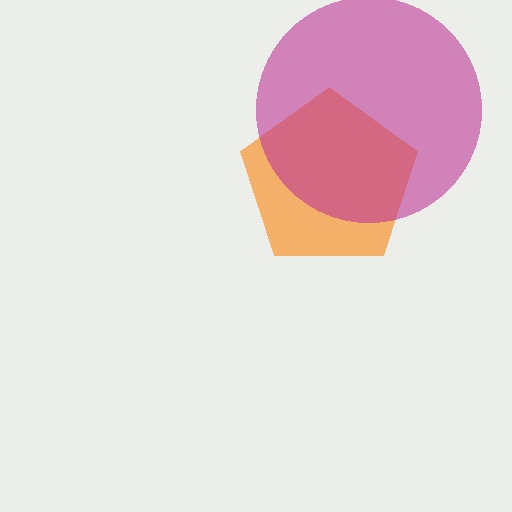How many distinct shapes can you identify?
There are 2 distinct shapes: an orange pentagon, a magenta circle.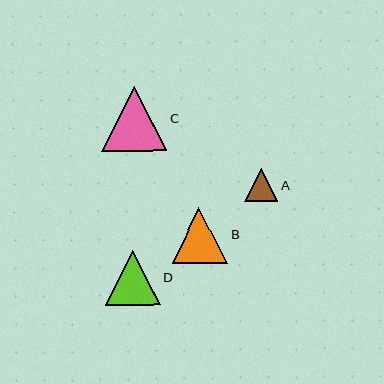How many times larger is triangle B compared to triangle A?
Triangle B is approximately 1.7 times the size of triangle A.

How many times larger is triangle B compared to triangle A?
Triangle B is approximately 1.7 times the size of triangle A.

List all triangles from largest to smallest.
From largest to smallest: C, B, D, A.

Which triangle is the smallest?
Triangle A is the smallest with a size of approximately 33 pixels.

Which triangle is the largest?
Triangle C is the largest with a size of approximately 65 pixels.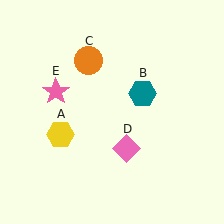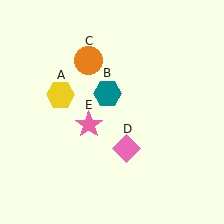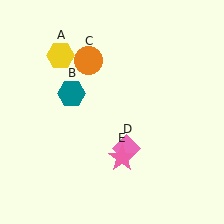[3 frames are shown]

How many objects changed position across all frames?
3 objects changed position: yellow hexagon (object A), teal hexagon (object B), pink star (object E).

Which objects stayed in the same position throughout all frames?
Orange circle (object C) and pink diamond (object D) remained stationary.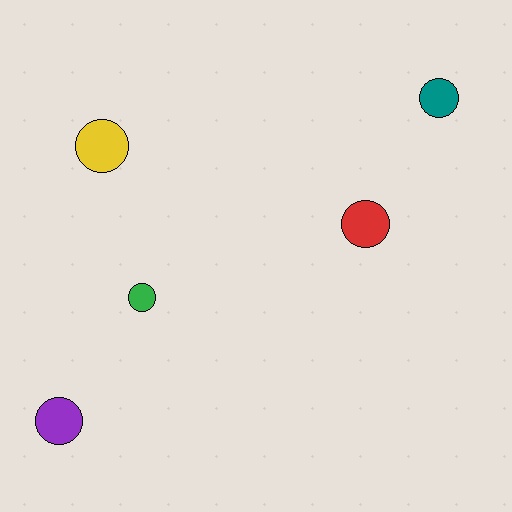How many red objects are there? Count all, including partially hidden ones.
There is 1 red object.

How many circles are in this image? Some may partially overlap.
There are 5 circles.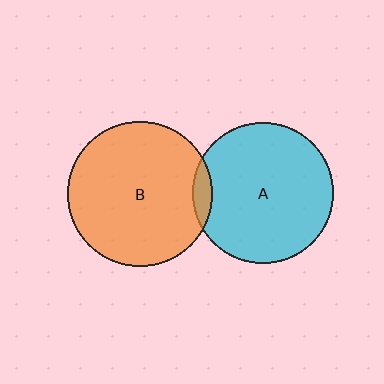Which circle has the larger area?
Circle B (orange).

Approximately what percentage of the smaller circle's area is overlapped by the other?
Approximately 5%.